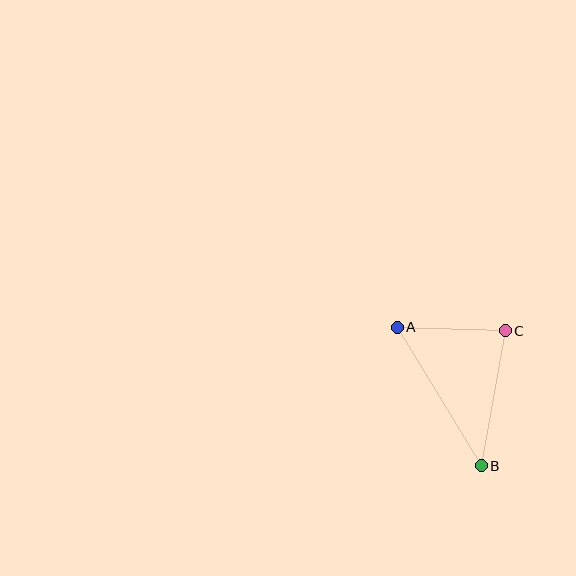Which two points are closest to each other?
Points A and C are closest to each other.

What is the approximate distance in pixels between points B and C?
The distance between B and C is approximately 137 pixels.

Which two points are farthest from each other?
Points A and B are farthest from each other.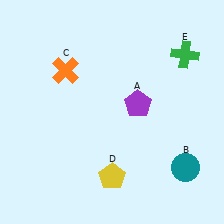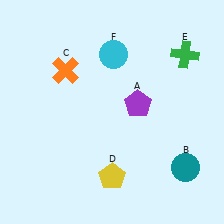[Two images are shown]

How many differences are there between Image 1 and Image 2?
There is 1 difference between the two images.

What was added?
A cyan circle (F) was added in Image 2.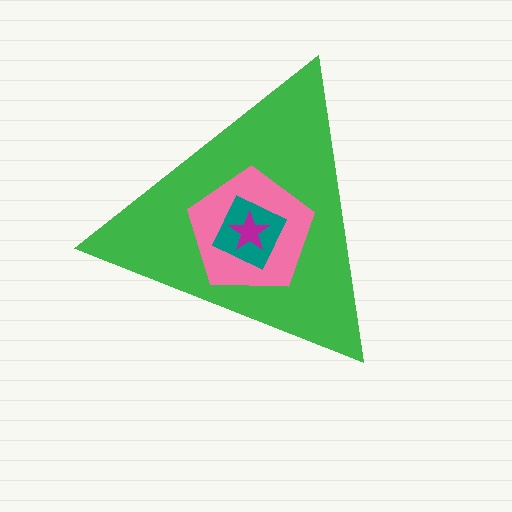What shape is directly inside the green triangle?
The pink pentagon.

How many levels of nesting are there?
4.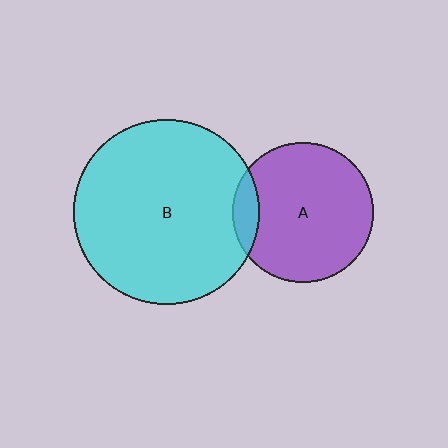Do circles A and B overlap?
Yes.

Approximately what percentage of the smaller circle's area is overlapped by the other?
Approximately 10%.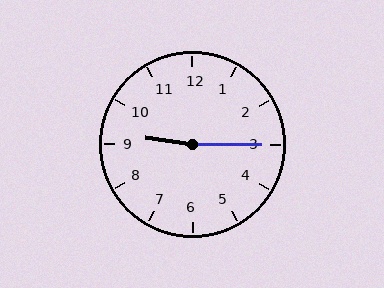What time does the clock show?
9:15.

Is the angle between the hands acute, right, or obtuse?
It is obtuse.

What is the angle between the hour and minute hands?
Approximately 172 degrees.